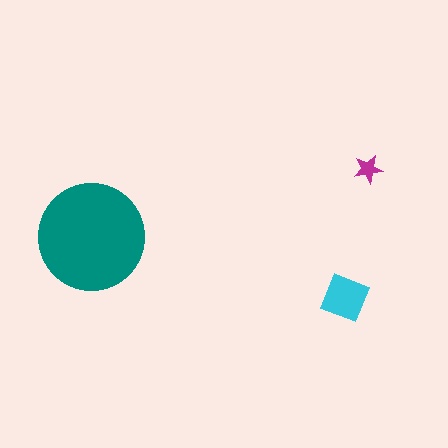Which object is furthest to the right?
The magenta star is rightmost.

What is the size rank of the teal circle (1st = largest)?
1st.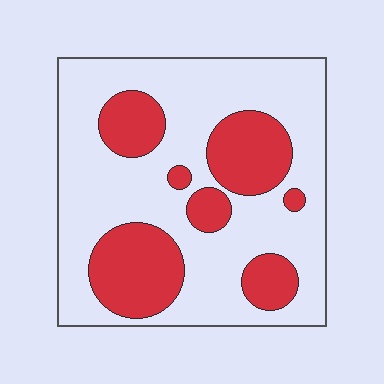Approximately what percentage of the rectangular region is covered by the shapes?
Approximately 30%.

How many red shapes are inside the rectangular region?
7.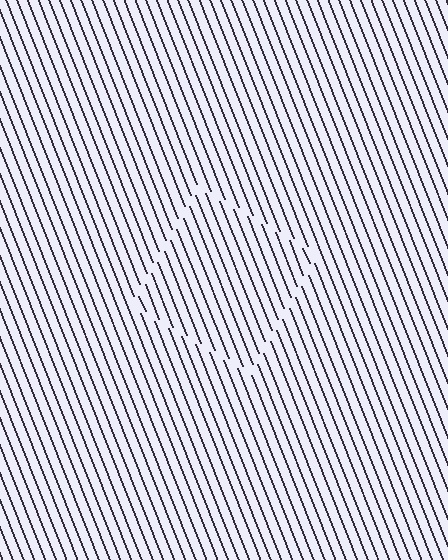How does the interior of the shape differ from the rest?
The interior of the shape contains the same grating, shifted by half a period — the contour is defined by the phase discontinuity where line-ends from the inner and outer gratings abut.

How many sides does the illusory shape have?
4 sides — the line-ends trace a square.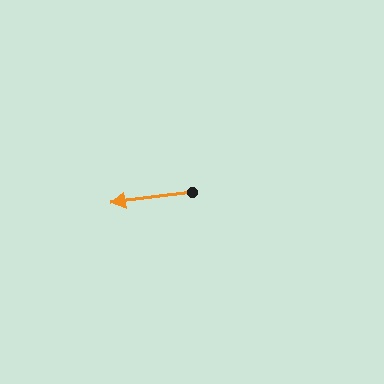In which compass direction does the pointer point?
West.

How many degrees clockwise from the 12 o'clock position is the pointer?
Approximately 263 degrees.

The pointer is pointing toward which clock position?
Roughly 9 o'clock.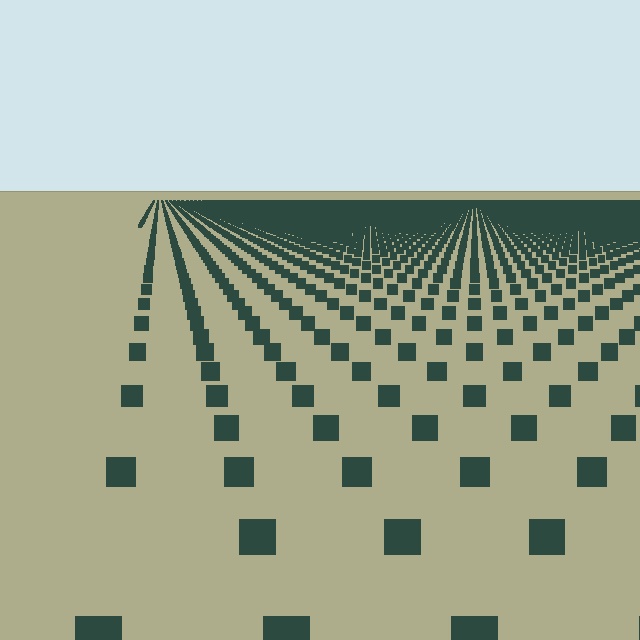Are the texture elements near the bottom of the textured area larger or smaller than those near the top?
Larger. Near the bottom, elements are closer to the viewer and appear at a bigger on-screen size.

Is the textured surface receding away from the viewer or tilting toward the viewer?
The surface is receding away from the viewer. Texture elements get smaller and denser toward the top.